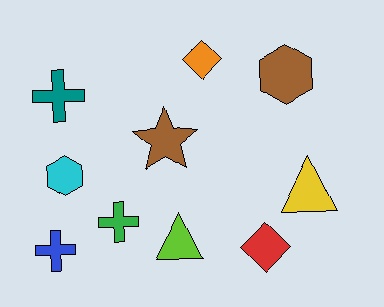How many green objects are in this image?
There is 1 green object.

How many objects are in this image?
There are 10 objects.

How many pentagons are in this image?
There are no pentagons.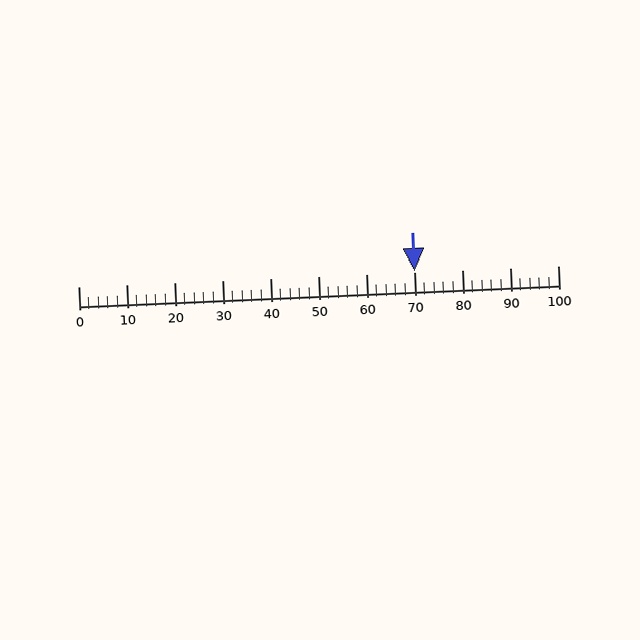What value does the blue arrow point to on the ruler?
The blue arrow points to approximately 70.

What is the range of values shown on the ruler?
The ruler shows values from 0 to 100.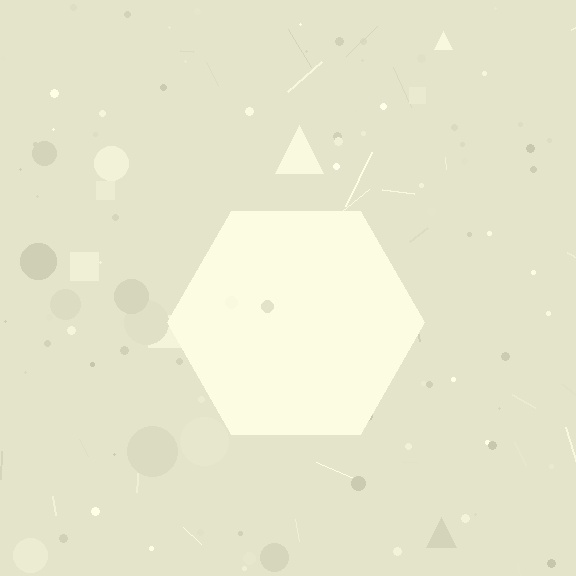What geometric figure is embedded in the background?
A hexagon is embedded in the background.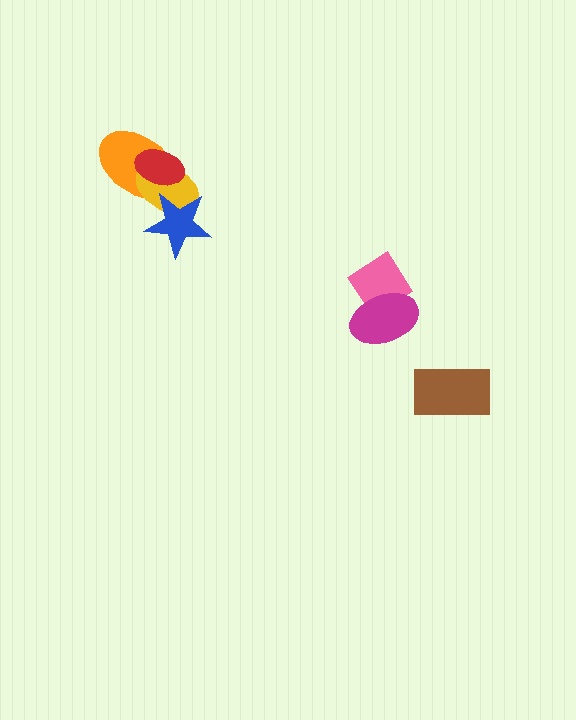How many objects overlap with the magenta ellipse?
1 object overlaps with the magenta ellipse.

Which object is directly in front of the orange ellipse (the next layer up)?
The yellow ellipse is directly in front of the orange ellipse.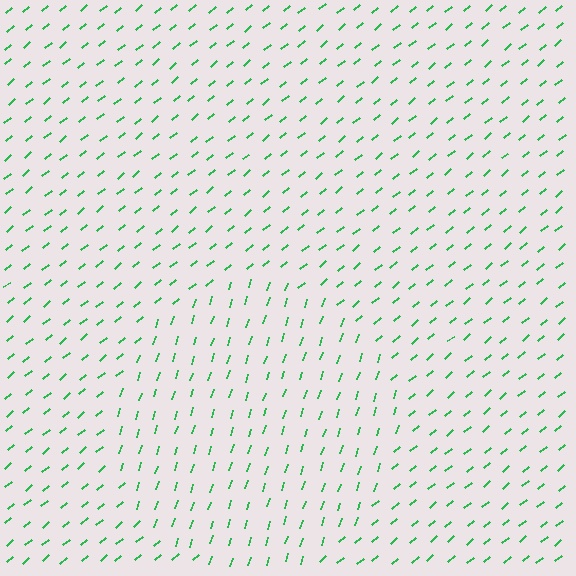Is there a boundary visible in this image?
Yes, there is a texture boundary formed by a change in line orientation.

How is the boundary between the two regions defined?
The boundary is defined purely by a change in line orientation (approximately 32 degrees difference). All lines are the same color and thickness.